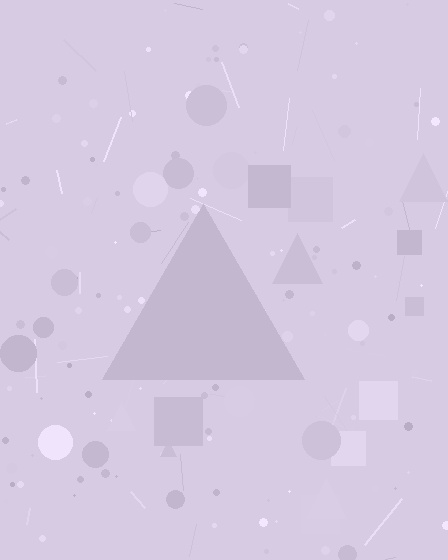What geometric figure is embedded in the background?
A triangle is embedded in the background.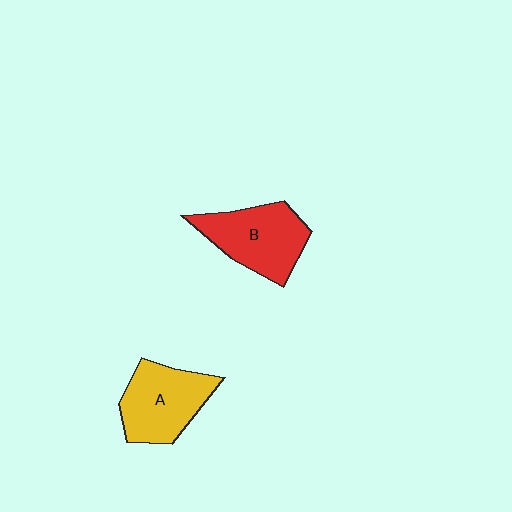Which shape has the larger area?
Shape B (red).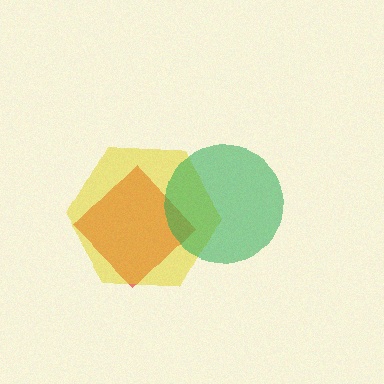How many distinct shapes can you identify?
There are 3 distinct shapes: a red diamond, a yellow hexagon, a green circle.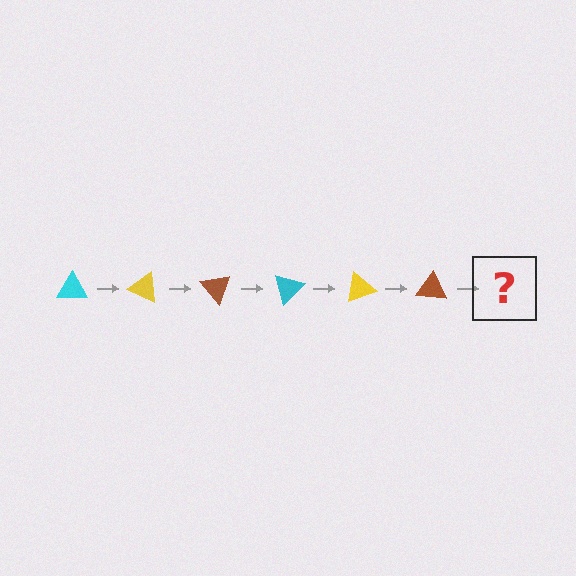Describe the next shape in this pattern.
It should be a cyan triangle, rotated 150 degrees from the start.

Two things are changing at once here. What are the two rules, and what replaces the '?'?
The two rules are that it rotates 25 degrees each step and the color cycles through cyan, yellow, and brown. The '?' should be a cyan triangle, rotated 150 degrees from the start.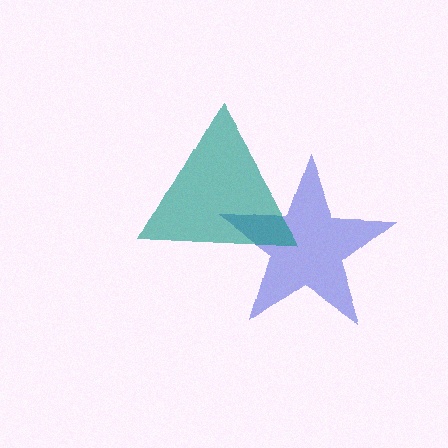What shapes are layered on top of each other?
The layered shapes are: a blue star, a teal triangle.